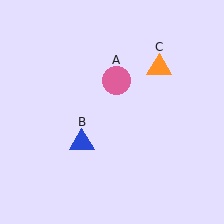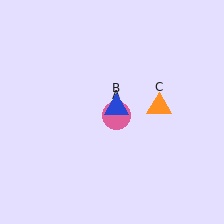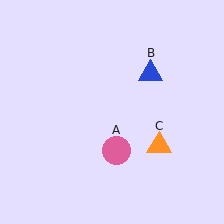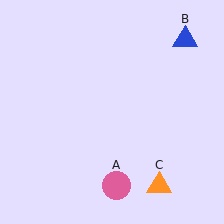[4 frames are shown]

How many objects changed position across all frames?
3 objects changed position: pink circle (object A), blue triangle (object B), orange triangle (object C).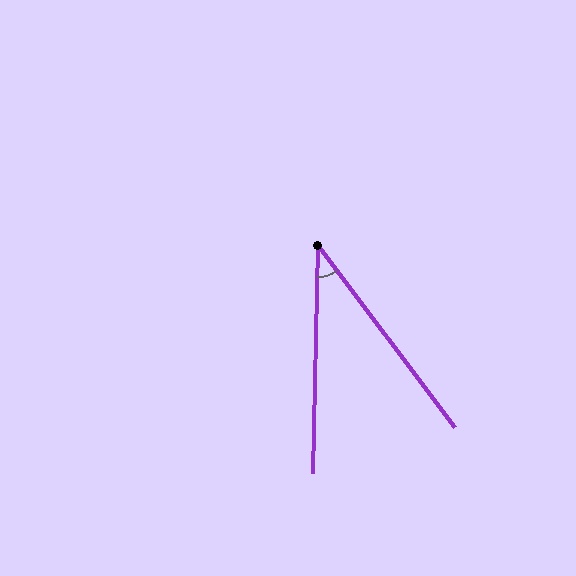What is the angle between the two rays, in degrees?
Approximately 38 degrees.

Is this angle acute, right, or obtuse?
It is acute.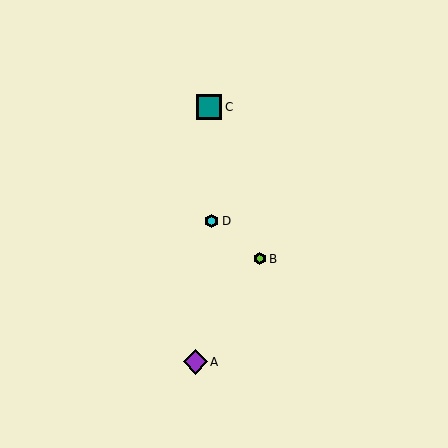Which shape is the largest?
The teal square (labeled C) is the largest.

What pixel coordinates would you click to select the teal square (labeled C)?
Click at (209, 107) to select the teal square C.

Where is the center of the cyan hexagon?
The center of the cyan hexagon is at (212, 221).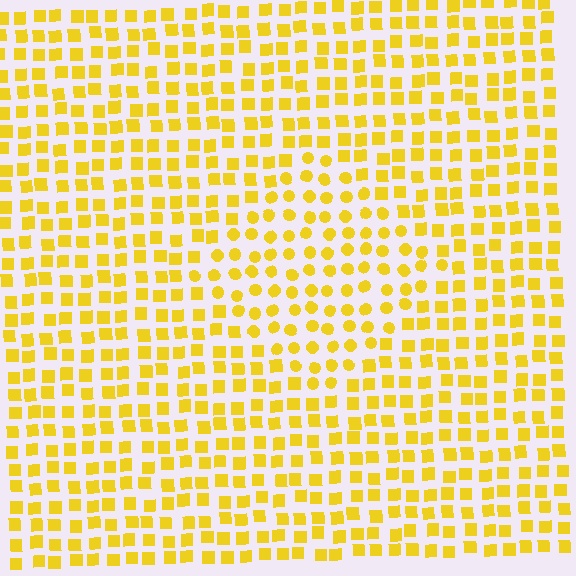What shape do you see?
I see a diamond.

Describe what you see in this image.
The image is filled with small yellow elements arranged in a uniform grid. A diamond-shaped region contains circles, while the surrounding area contains squares. The boundary is defined purely by the change in element shape.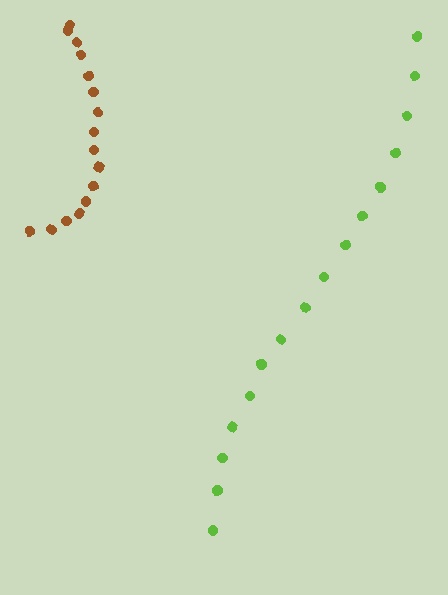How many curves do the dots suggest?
There are 2 distinct paths.